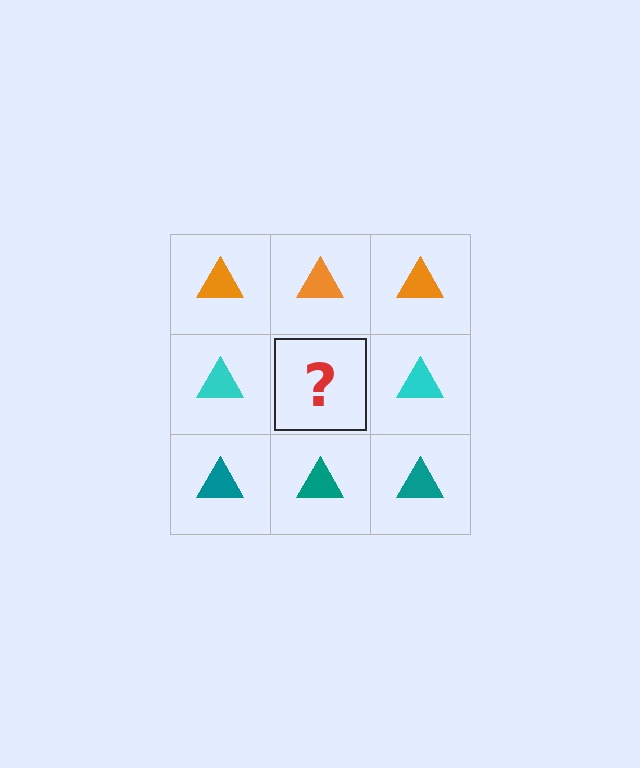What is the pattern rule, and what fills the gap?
The rule is that each row has a consistent color. The gap should be filled with a cyan triangle.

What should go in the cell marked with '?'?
The missing cell should contain a cyan triangle.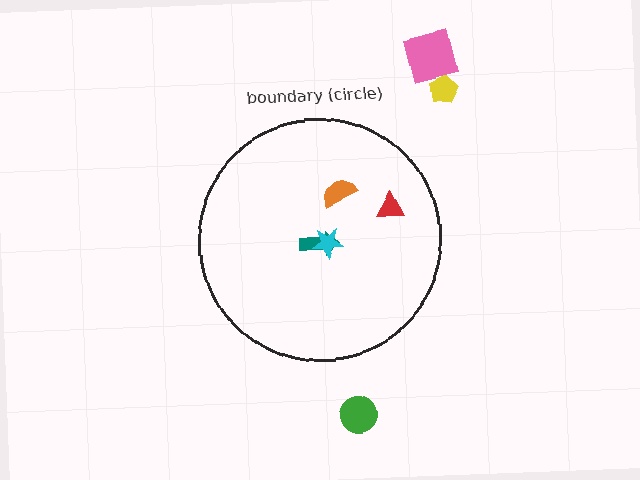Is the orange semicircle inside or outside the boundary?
Inside.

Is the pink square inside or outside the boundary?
Outside.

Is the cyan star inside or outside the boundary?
Inside.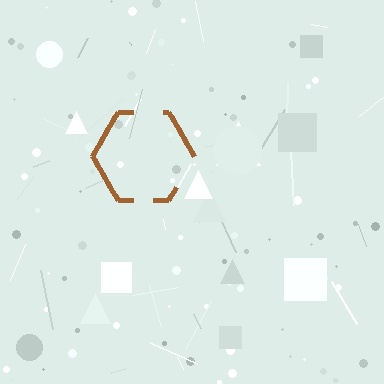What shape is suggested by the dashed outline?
The dashed outline suggests a hexagon.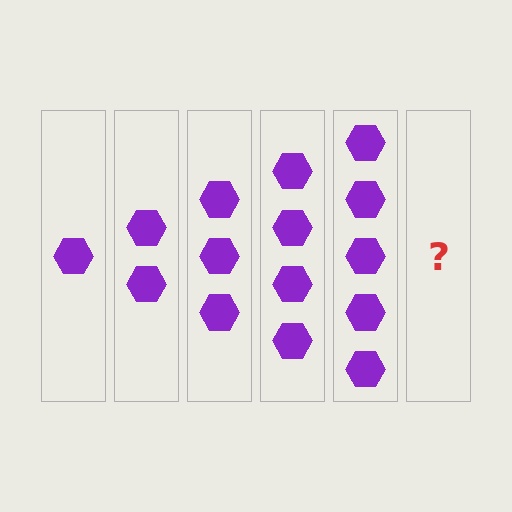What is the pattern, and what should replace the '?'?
The pattern is that each step adds one more hexagon. The '?' should be 6 hexagons.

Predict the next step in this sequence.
The next step is 6 hexagons.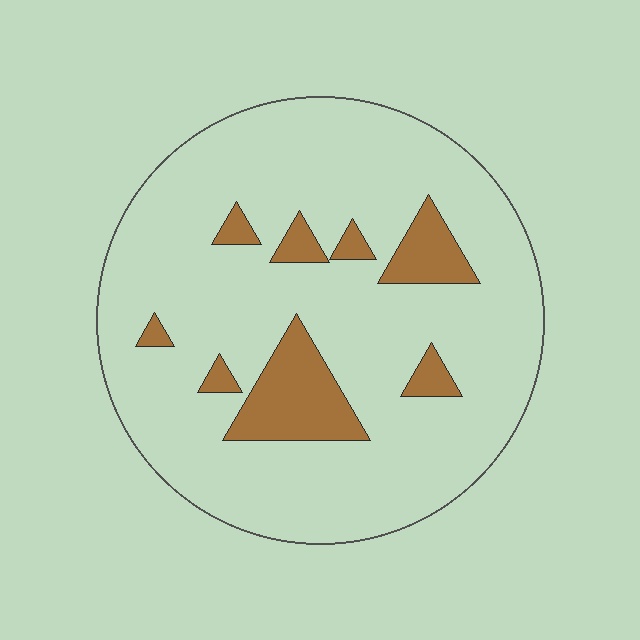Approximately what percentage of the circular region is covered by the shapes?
Approximately 15%.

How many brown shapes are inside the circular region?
8.